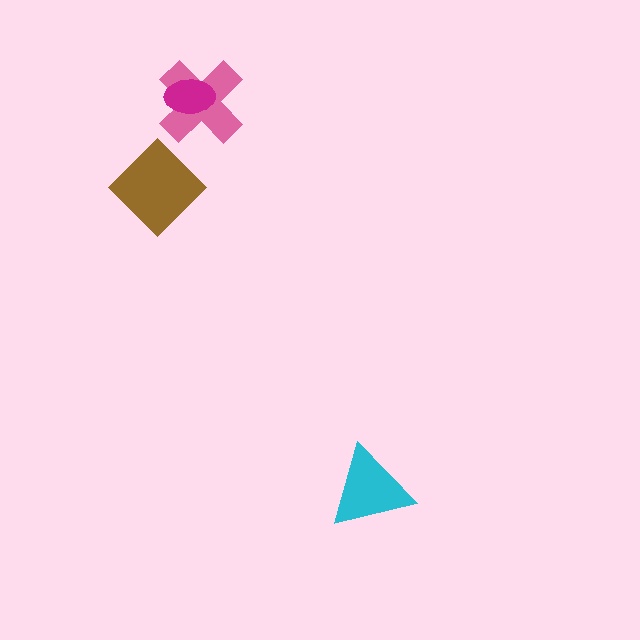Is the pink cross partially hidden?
Yes, it is partially covered by another shape.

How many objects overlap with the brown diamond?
0 objects overlap with the brown diamond.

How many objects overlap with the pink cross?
1 object overlaps with the pink cross.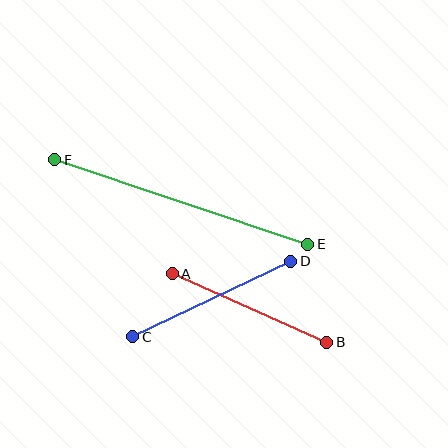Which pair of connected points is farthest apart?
Points E and F are farthest apart.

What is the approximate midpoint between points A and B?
The midpoint is at approximately (250, 308) pixels.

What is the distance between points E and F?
The distance is approximately 267 pixels.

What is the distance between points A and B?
The distance is approximately 169 pixels.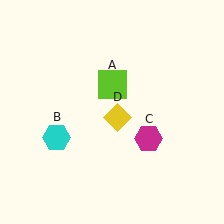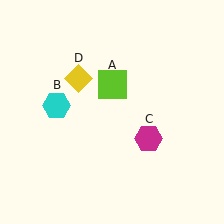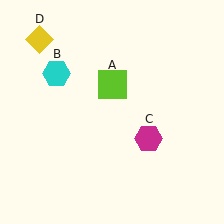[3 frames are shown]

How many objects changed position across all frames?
2 objects changed position: cyan hexagon (object B), yellow diamond (object D).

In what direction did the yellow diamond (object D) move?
The yellow diamond (object D) moved up and to the left.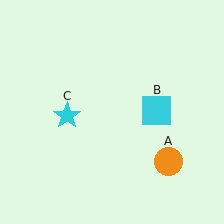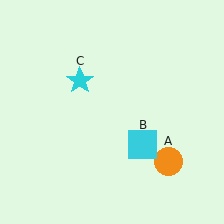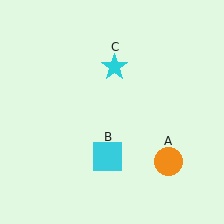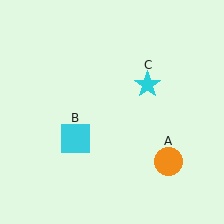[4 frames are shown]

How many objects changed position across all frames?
2 objects changed position: cyan square (object B), cyan star (object C).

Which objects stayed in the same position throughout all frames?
Orange circle (object A) remained stationary.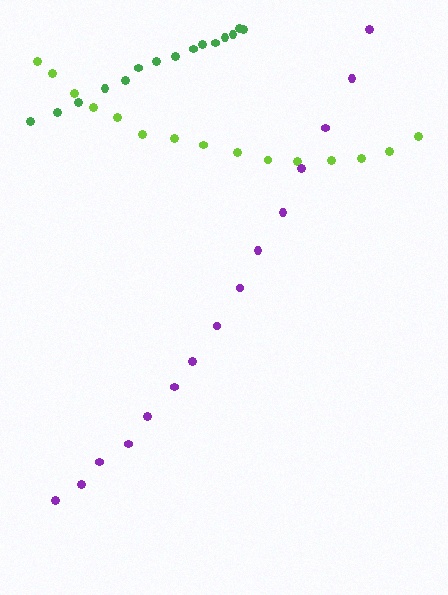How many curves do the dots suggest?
There are 3 distinct paths.